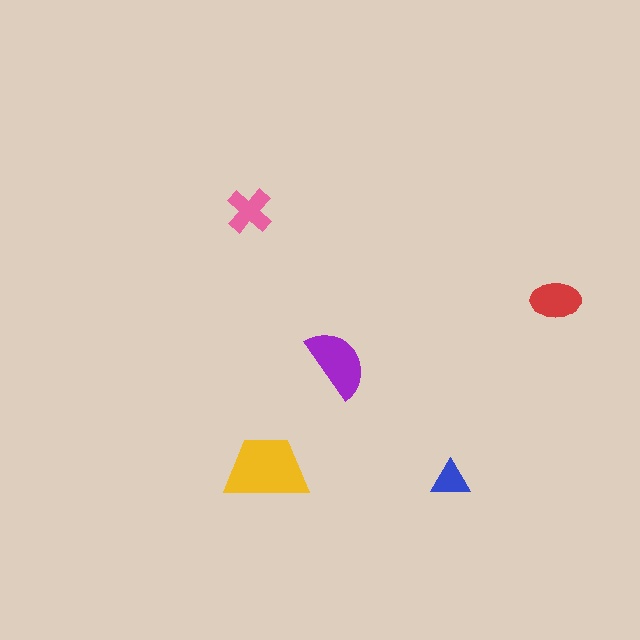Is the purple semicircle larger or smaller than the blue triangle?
Larger.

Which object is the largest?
The yellow trapezoid.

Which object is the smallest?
The blue triangle.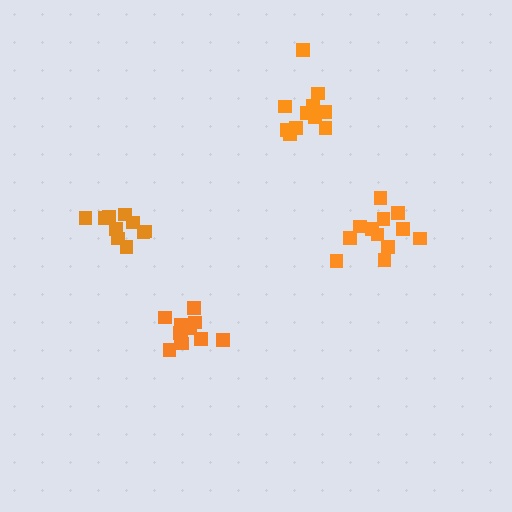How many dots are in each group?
Group 1: 11 dots, Group 2: 11 dots, Group 3: 12 dots, Group 4: 11 dots (45 total).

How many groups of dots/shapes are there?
There are 4 groups.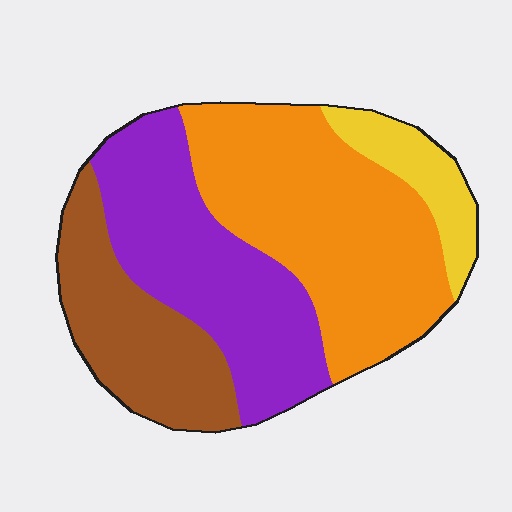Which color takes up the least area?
Yellow, at roughly 10%.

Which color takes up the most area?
Orange, at roughly 40%.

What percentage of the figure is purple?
Purple covers 31% of the figure.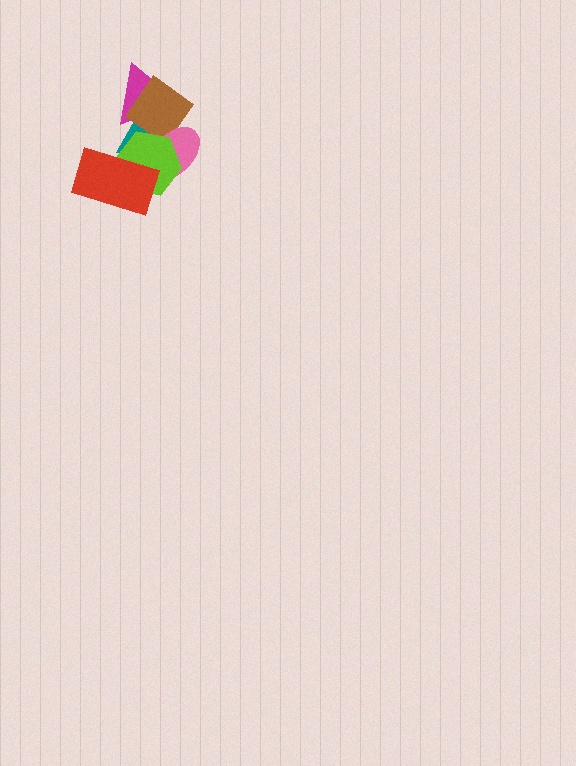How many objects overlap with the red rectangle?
2 objects overlap with the red rectangle.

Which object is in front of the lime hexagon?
The red rectangle is in front of the lime hexagon.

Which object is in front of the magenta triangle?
The brown diamond is in front of the magenta triangle.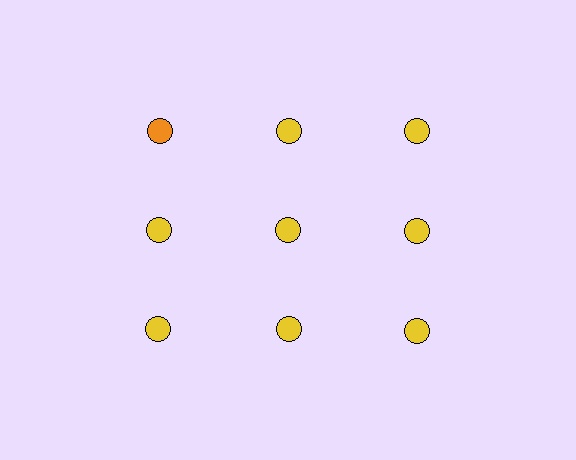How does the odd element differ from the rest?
It has a different color: orange instead of yellow.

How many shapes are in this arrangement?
There are 9 shapes arranged in a grid pattern.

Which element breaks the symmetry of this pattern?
The orange circle in the top row, leftmost column breaks the symmetry. All other shapes are yellow circles.